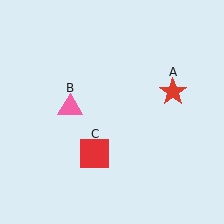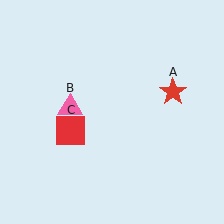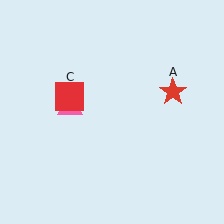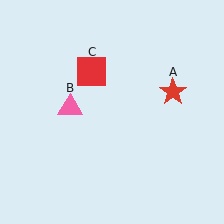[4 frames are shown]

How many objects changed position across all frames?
1 object changed position: red square (object C).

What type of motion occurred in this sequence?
The red square (object C) rotated clockwise around the center of the scene.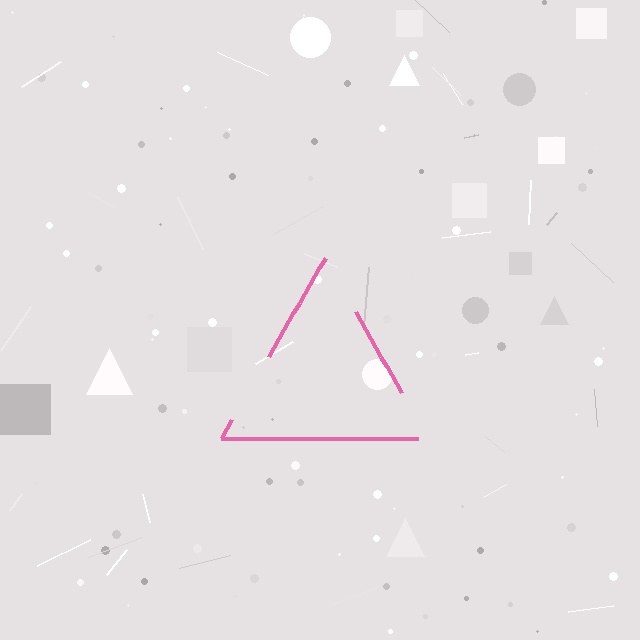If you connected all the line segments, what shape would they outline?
They would outline a triangle.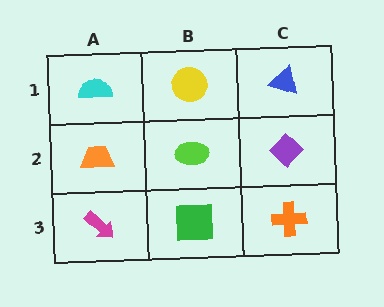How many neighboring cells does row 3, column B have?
3.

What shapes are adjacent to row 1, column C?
A purple diamond (row 2, column C), a yellow circle (row 1, column B).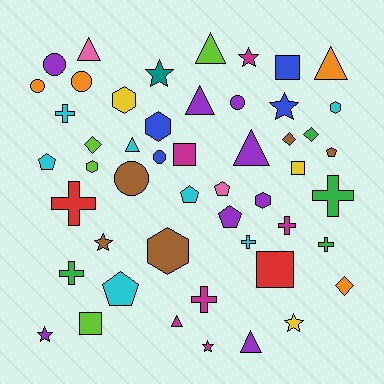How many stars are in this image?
There are 7 stars.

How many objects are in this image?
There are 50 objects.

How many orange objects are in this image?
There are 4 orange objects.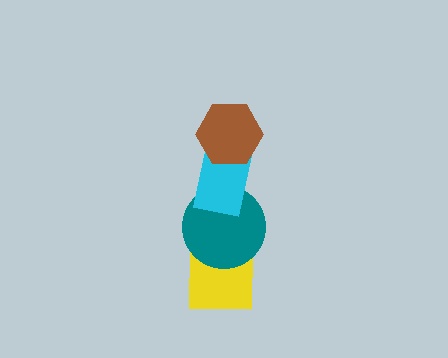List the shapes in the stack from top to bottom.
From top to bottom: the brown hexagon, the cyan rectangle, the teal circle, the yellow square.